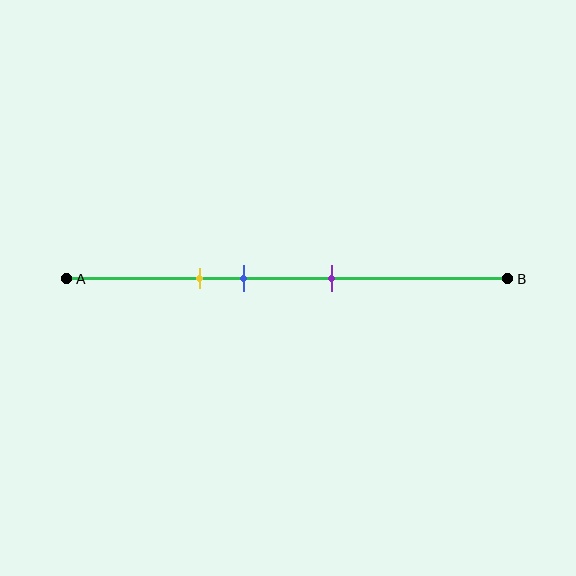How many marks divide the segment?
There are 3 marks dividing the segment.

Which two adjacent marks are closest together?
The yellow and blue marks are the closest adjacent pair.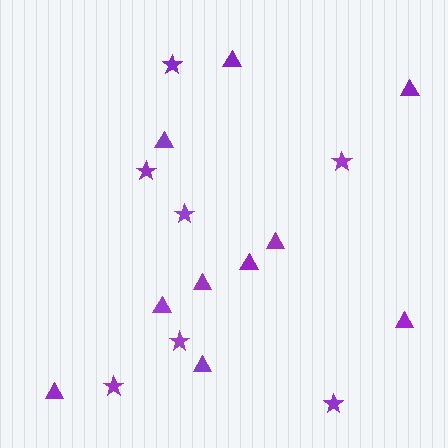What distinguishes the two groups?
There are 2 groups: one group of triangles (10) and one group of stars (7).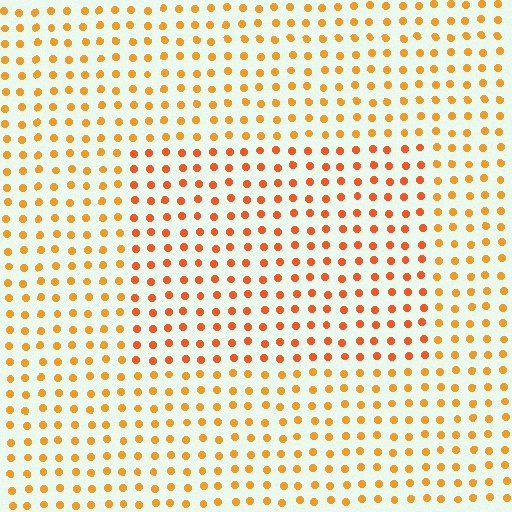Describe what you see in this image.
The image is filled with small orange elements in a uniform arrangement. A rectangle-shaped region is visible where the elements are tinted to a slightly different hue, forming a subtle color boundary.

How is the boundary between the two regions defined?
The boundary is defined purely by a slight shift in hue (about 20 degrees). Spacing, size, and orientation are identical on both sides.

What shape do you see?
I see a rectangle.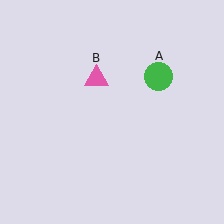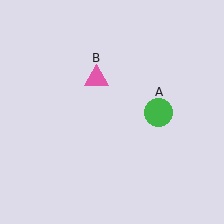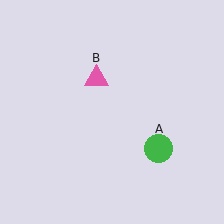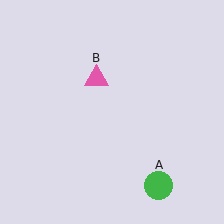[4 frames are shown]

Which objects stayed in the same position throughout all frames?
Pink triangle (object B) remained stationary.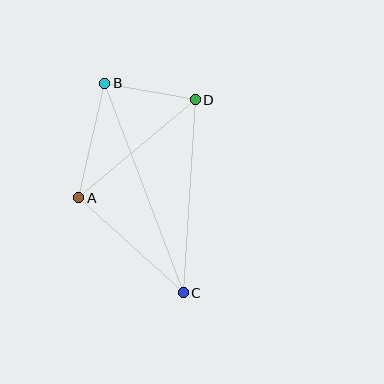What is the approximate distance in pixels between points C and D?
The distance between C and D is approximately 193 pixels.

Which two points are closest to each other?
Points B and D are closest to each other.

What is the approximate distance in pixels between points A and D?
The distance between A and D is approximately 152 pixels.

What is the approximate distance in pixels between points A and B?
The distance between A and B is approximately 118 pixels.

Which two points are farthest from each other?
Points B and C are farthest from each other.